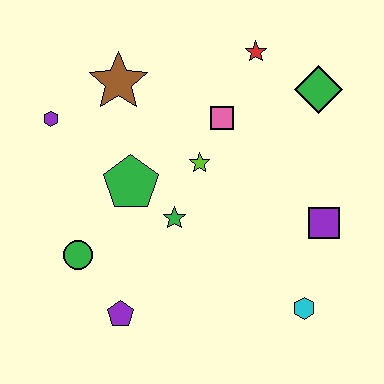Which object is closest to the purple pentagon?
The green circle is closest to the purple pentagon.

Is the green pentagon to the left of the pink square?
Yes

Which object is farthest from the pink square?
The purple pentagon is farthest from the pink square.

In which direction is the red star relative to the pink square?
The red star is above the pink square.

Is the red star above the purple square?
Yes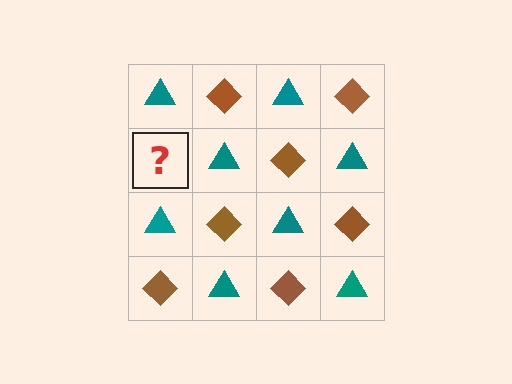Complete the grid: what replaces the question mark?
The question mark should be replaced with a brown diamond.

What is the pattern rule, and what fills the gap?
The rule is that it alternates teal triangle and brown diamond in a checkerboard pattern. The gap should be filled with a brown diamond.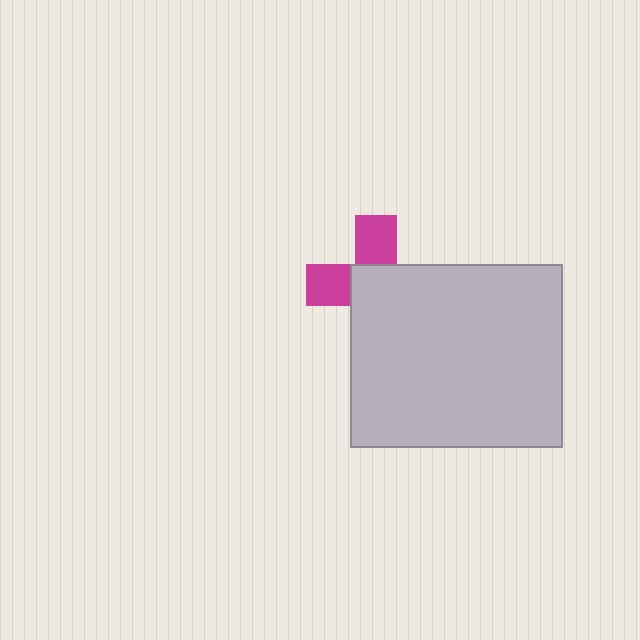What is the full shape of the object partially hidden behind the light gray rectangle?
The partially hidden object is a magenta cross.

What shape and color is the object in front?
The object in front is a light gray rectangle.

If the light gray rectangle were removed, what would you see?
You would see the complete magenta cross.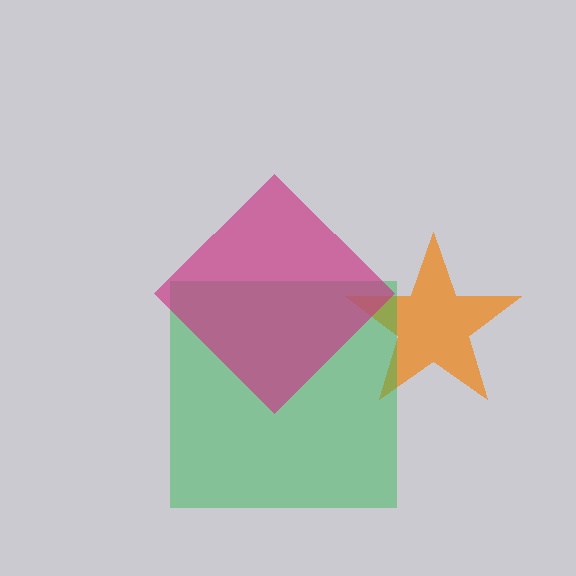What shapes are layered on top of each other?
The layered shapes are: an orange star, a green square, a magenta diamond.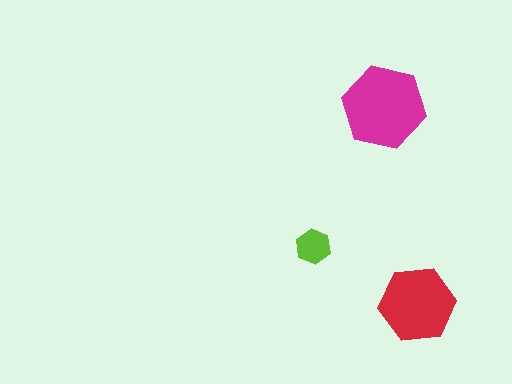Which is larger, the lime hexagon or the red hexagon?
The red one.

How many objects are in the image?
There are 3 objects in the image.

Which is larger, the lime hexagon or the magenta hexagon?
The magenta one.